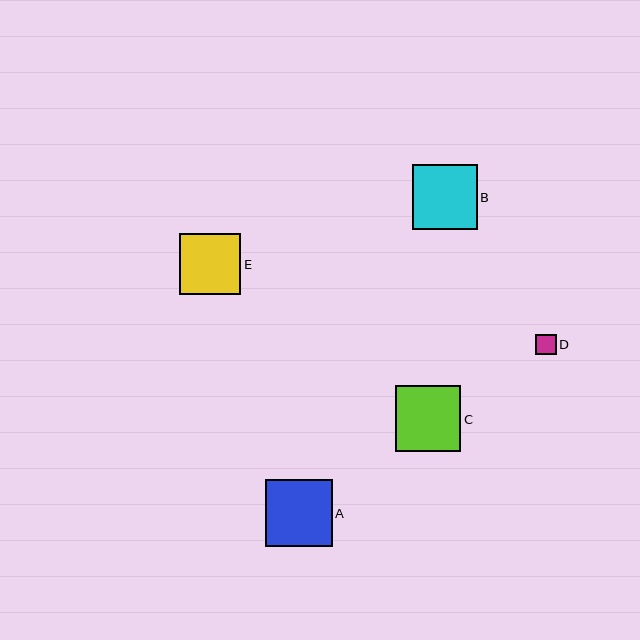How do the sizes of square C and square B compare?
Square C and square B are approximately the same size.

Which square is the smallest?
Square D is the smallest with a size of approximately 20 pixels.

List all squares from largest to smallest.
From largest to smallest: A, C, B, E, D.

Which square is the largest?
Square A is the largest with a size of approximately 66 pixels.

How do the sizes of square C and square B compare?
Square C and square B are approximately the same size.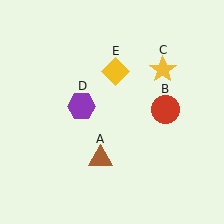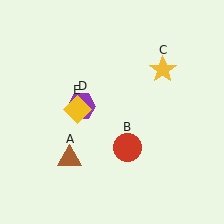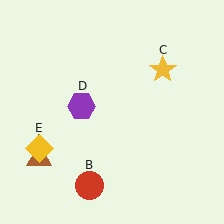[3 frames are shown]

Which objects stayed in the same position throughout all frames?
Yellow star (object C) and purple hexagon (object D) remained stationary.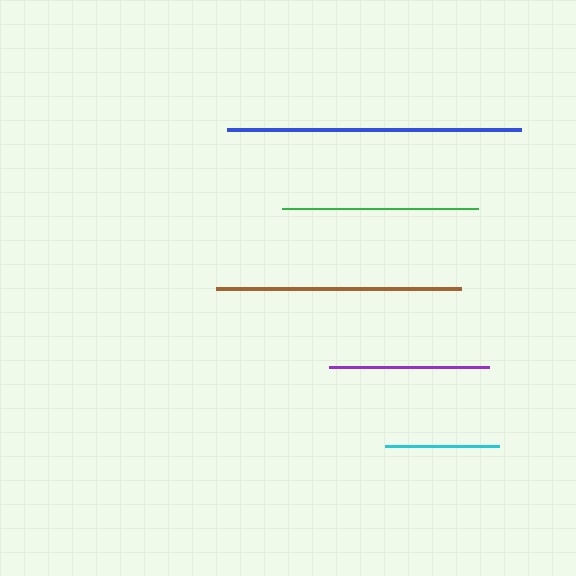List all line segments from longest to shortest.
From longest to shortest: blue, brown, green, purple, cyan.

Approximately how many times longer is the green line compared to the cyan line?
The green line is approximately 1.7 times the length of the cyan line.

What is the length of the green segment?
The green segment is approximately 195 pixels long.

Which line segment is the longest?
The blue line is the longest at approximately 294 pixels.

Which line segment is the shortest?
The cyan line is the shortest at approximately 114 pixels.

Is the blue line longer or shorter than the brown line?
The blue line is longer than the brown line.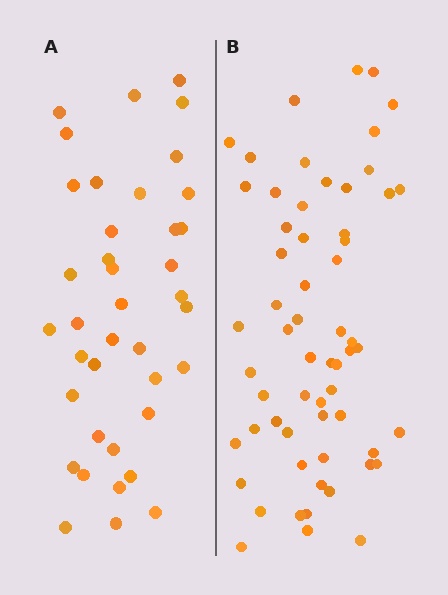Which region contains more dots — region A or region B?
Region B (the right region) has more dots.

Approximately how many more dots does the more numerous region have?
Region B has approximately 20 more dots than region A.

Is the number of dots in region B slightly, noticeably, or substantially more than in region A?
Region B has substantially more. The ratio is roughly 1.5 to 1.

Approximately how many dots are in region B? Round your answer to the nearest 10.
About 60 dots.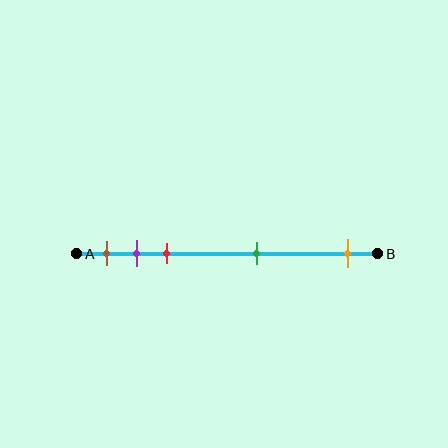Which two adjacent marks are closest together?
The purple and red marks are the closest adjacent pair.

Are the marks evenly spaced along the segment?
No, the marks are not evenly spaced.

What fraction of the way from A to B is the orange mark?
The orange mark is approximately 90% (0.9) of the way from A to B.